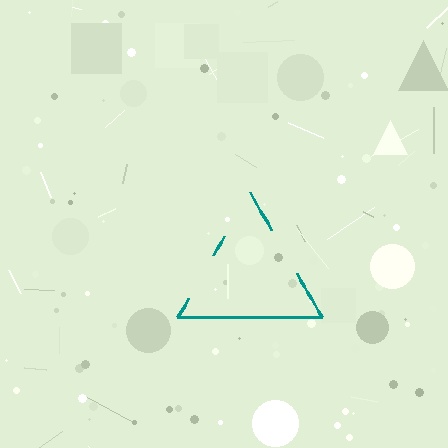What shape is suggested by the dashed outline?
The dashed outline suggests a triangle.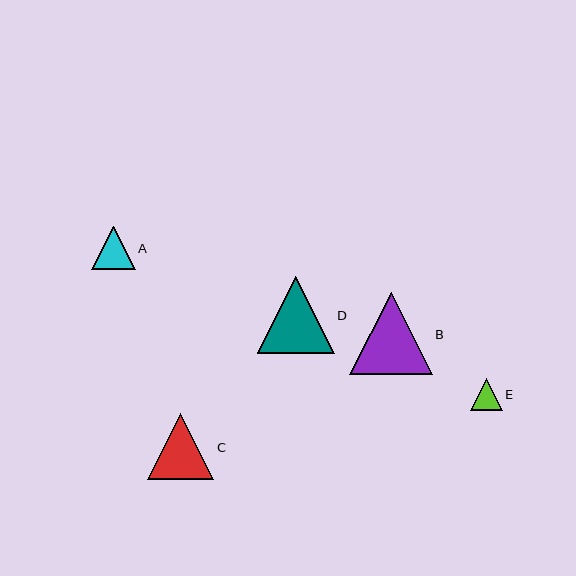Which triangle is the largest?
Triangle B is the largest with a size of approximately 83 pixels.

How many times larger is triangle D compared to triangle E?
Triangle D is approximately 2.4 times the size of triangle E.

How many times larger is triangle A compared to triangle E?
Triangle A is approximately 1.4 times the size of triangle E.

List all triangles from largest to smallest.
From largest to smallest: B, D, C, A, E.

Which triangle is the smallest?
Triangle E is the smallest with a size of approximately 32 pixels.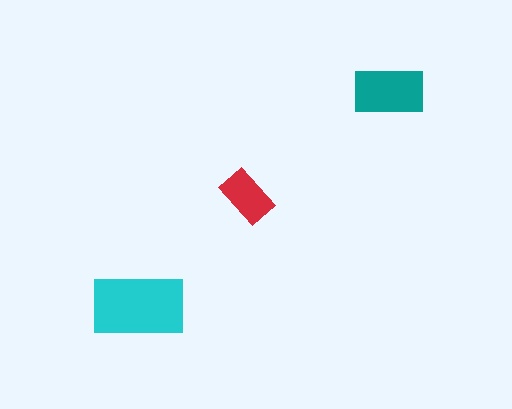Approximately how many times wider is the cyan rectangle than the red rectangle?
About 1.5 times wider.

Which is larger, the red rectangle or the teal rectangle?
The teal one.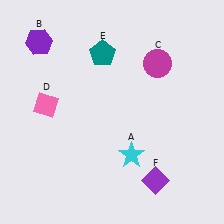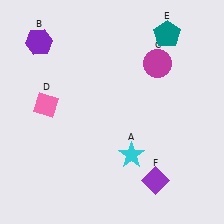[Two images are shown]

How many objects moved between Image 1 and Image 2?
1 object moved between the two images.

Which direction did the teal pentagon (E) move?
The teal pentagon (E) moved right.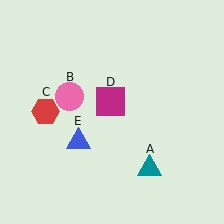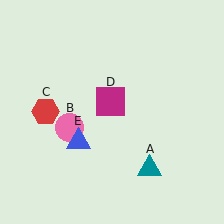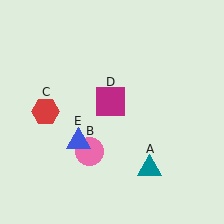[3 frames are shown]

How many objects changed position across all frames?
1 object changed position: pink circle (object B).